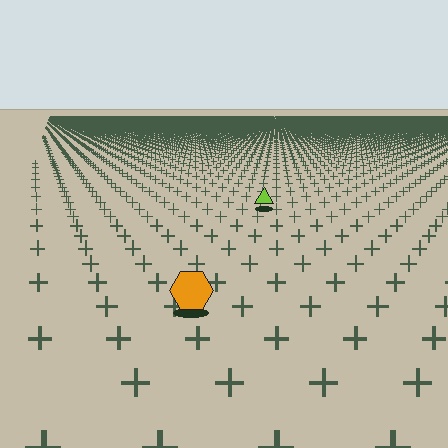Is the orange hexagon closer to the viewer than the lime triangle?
Yes. The orange hexagon is closer — you can tell from the texture gradient: the ground texture is coarser near it.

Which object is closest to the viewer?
The orange hexagon is closest. The texture marks near it are larger and more spread out.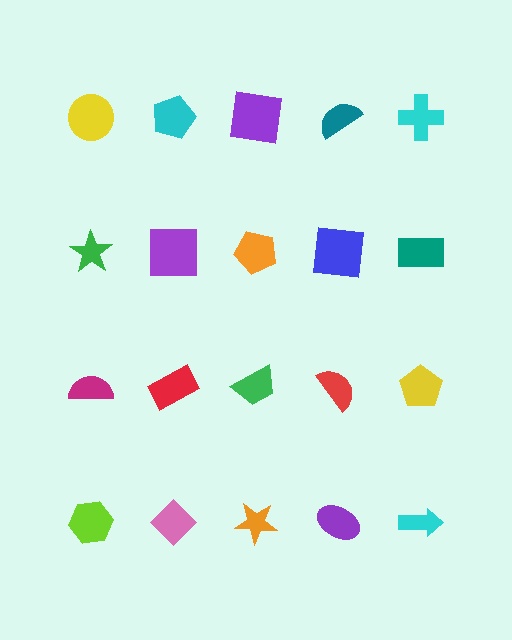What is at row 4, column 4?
A purple ellipse.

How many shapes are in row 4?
5 shapes.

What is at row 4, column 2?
A pink diamond.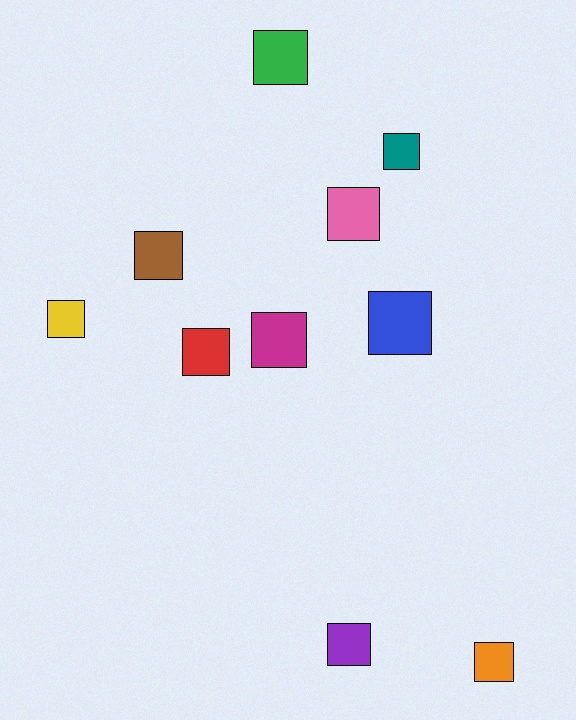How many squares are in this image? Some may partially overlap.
There are 10 squares.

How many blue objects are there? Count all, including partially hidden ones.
There is 1 blue object.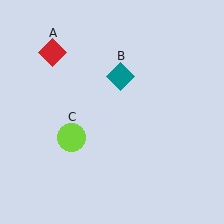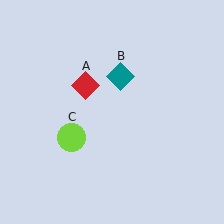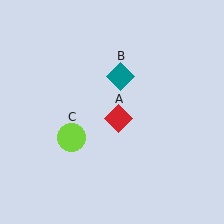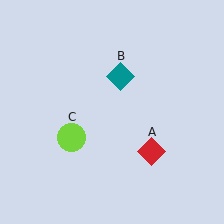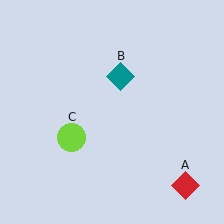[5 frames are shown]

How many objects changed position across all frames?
1 object changed position: red diamond (object A).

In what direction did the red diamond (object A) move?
The red diamond (object A) moved down and to the right.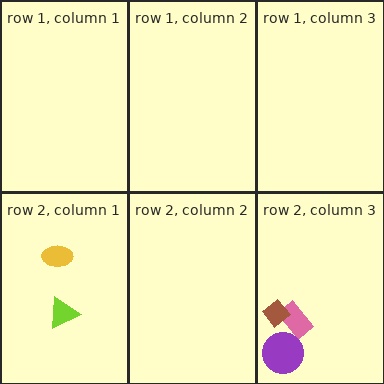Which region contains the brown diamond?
The row 2, column 3 region.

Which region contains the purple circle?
The row 2, column 3 region.